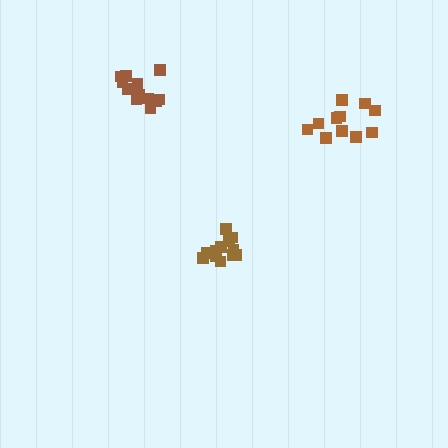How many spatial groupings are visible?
There are 3 spatial groupings.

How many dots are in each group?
Group 1: 13 dots, Group 2: 12 dots, Group 3: 12 dots (37 total).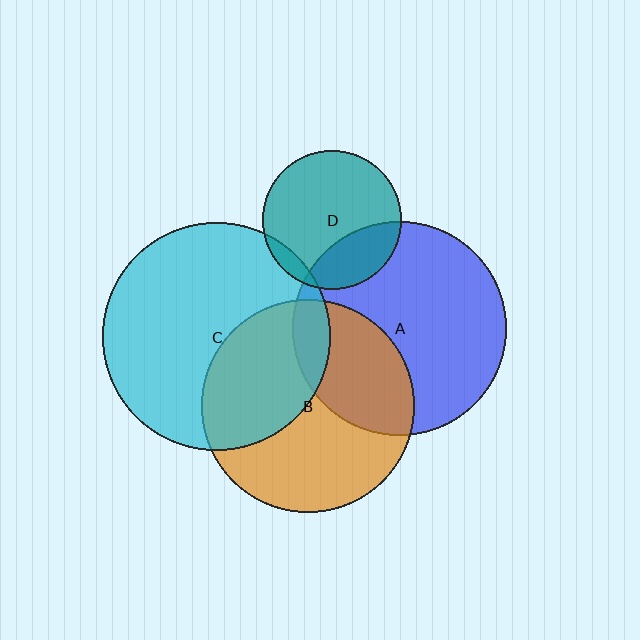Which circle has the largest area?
Circle C (cyan).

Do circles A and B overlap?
Yes.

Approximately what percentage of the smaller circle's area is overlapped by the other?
Approximately 30%.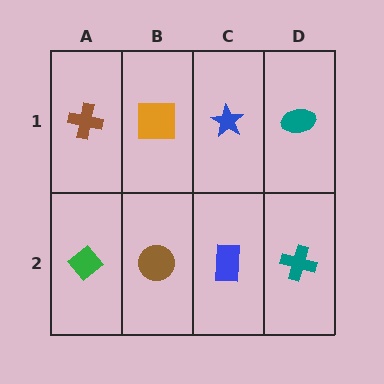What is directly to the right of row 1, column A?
An orange square.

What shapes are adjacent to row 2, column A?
A brown cross (row 1, column A), a brown circle (row 2, column B).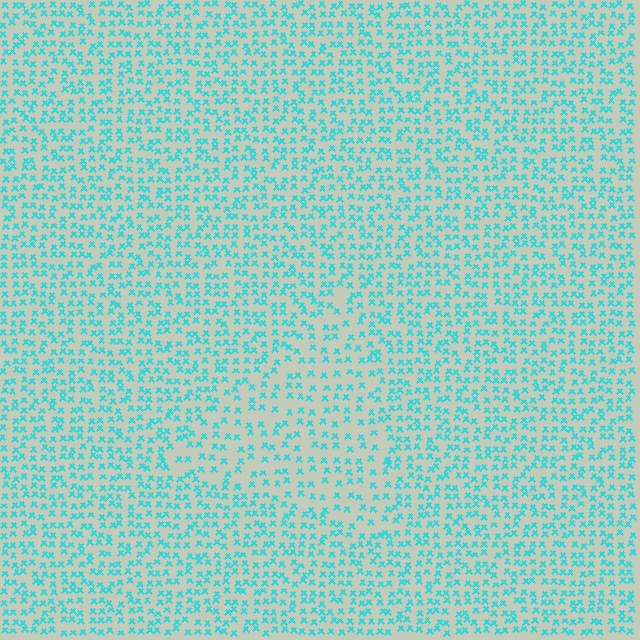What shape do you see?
I see a triangle.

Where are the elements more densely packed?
The elements are more densely packed outside the triangle boundary.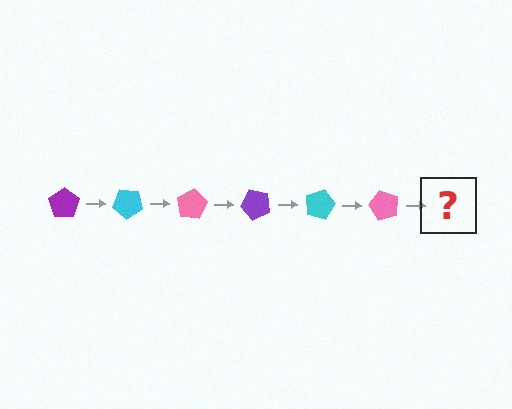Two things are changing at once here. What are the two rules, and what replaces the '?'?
The two rules are that it rotates 40 degrees each step and the color cycles through purple, cyan, and pink. The '?' should be a purple pentagon, rotated 240 degrees from the start.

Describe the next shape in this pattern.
It should be a purple pentagon, rotated 240 degrees from the start.